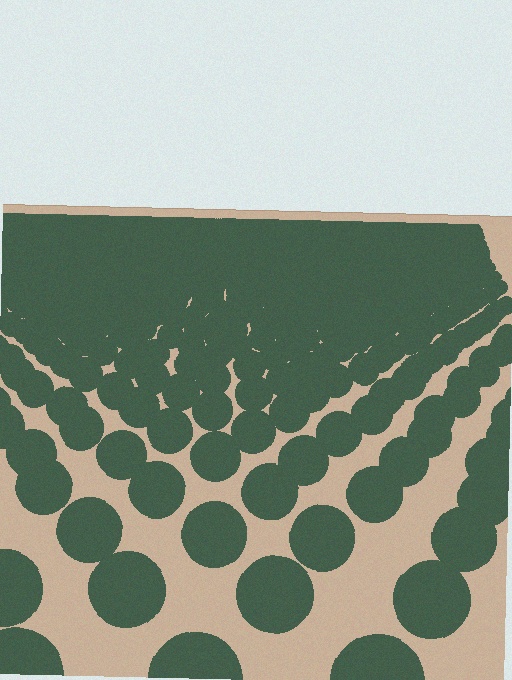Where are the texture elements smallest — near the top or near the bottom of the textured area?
Near the top.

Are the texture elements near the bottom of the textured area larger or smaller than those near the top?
Larger. Near the bottom, elements are closer to the viewer and appear at a bigger on-screen size.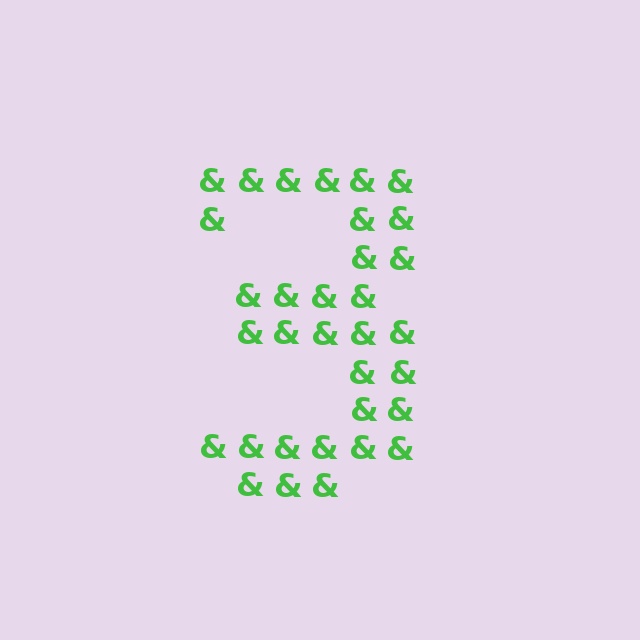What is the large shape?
The large shape is the digit 3.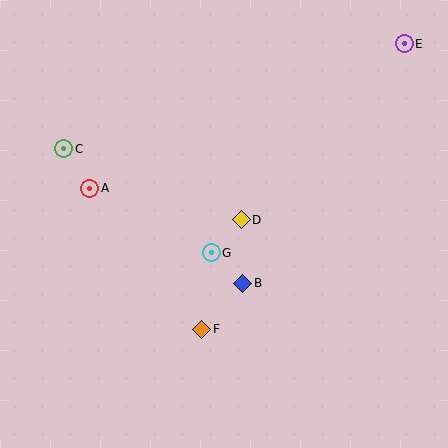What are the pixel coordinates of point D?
Point D is at (241, 220).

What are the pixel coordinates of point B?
Point B is at (243, 283).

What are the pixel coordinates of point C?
Point C is at (63, 149).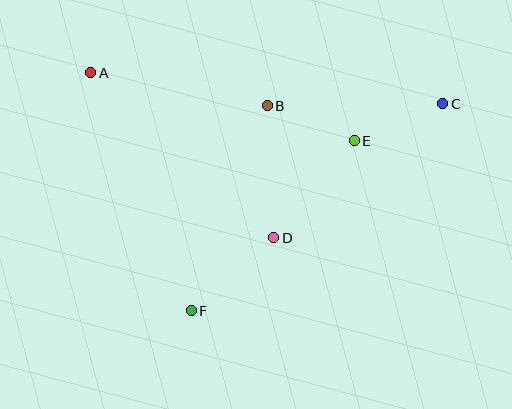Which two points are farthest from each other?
Points A and C are farthest from each other.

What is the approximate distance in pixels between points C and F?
The distance between C and F is approximately 326 pixels.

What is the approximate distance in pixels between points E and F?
The distance between E and F is approximately 235 pixels.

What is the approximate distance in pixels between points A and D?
The distance between A and D is approximately 246 pixels.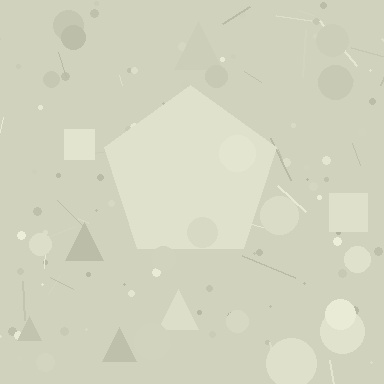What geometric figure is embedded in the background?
A pentagon is embedded in the background.